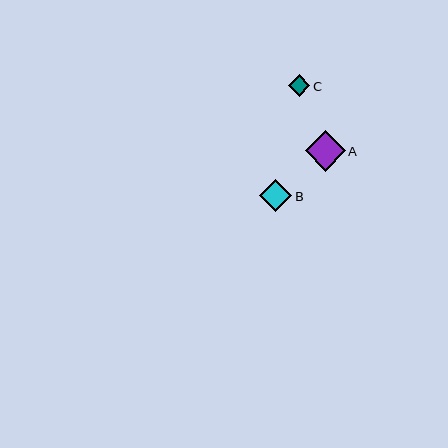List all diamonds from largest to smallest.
From largest to smallest: A, B, C.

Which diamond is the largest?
Diamond A is the largest with a size of approximately 40 pixels.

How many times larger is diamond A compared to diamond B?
Diamond A is approximately 1.2 times the size of diamond B.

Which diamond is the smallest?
Diamond C is the smallest with a size of approximately 22 pixels.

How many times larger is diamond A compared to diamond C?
Diamond A is approximately 1.8 times the size of diamond C.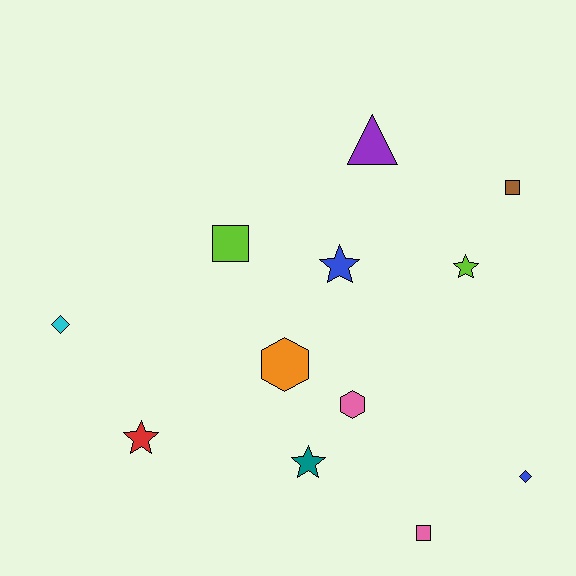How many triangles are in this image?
There is 1 triangle.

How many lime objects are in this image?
There are 2 lime objects.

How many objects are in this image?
There are 12 objects.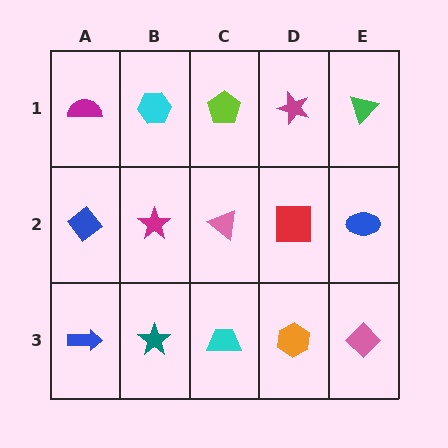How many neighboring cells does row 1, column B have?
3.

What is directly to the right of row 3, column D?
A pink diamond.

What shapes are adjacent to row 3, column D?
A red square (row 2, column D), a cyan trapezoid (row 3, column C), a pink diamond (row 3, column E).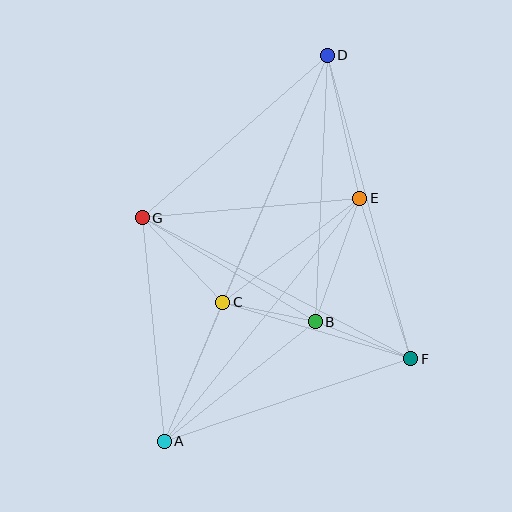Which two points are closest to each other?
Points B and C are closest to each other.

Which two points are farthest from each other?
Points A and D are farthest from each other.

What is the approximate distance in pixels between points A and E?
The distance between A and E is approximately 312 pixels.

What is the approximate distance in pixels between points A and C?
The distance between A and C is approximately 151 pixels.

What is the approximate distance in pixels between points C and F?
The distance between C and F is approximately 196 pixels.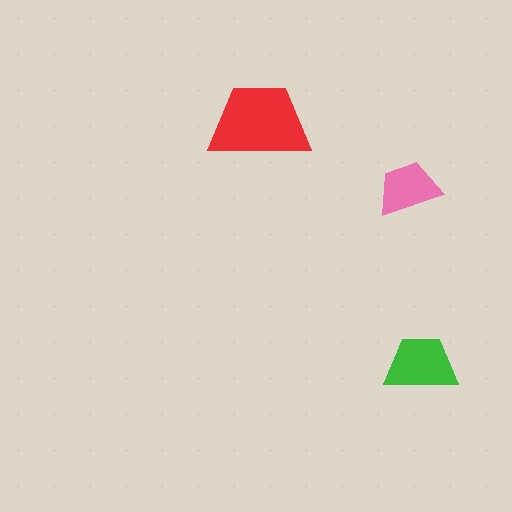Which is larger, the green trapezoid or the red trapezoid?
The red one.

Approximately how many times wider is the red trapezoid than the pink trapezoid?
About 1.5 times wider.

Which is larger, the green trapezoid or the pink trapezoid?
The green one.